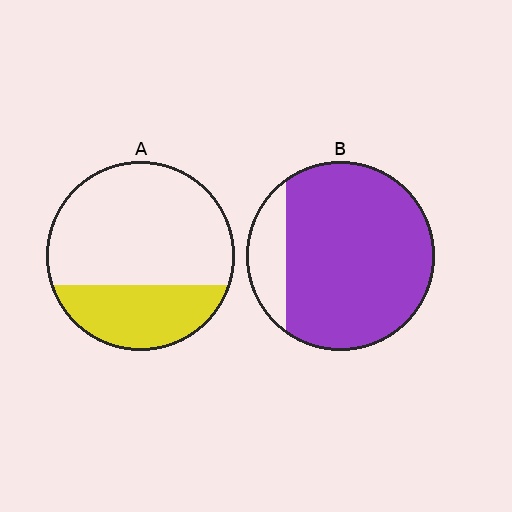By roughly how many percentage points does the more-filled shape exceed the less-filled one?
By roughly 55 percentage points (B over A).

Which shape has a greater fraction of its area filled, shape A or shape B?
Shape B.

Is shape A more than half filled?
No.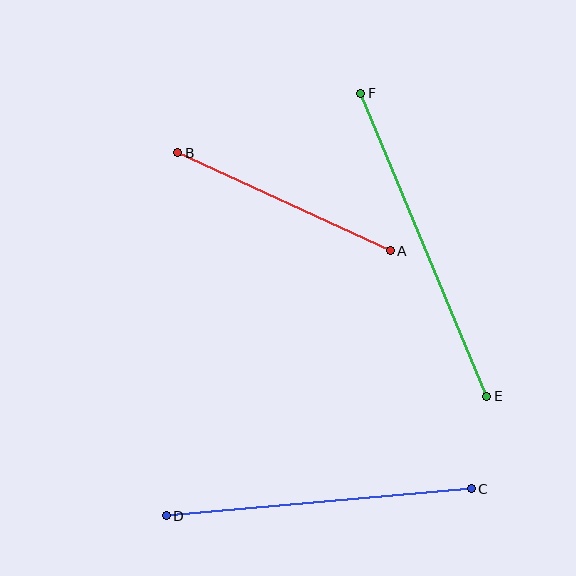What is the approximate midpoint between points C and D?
The midpoint is at approximately (319, 502) pixels.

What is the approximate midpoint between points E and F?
The midpoint is at approximately (424, 245) pixels.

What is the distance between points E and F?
The distance is approximately 328 pixels.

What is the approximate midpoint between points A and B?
The midpoint is at approximately (284, 202) pixels.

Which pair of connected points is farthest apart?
Points E and F are farthest apart.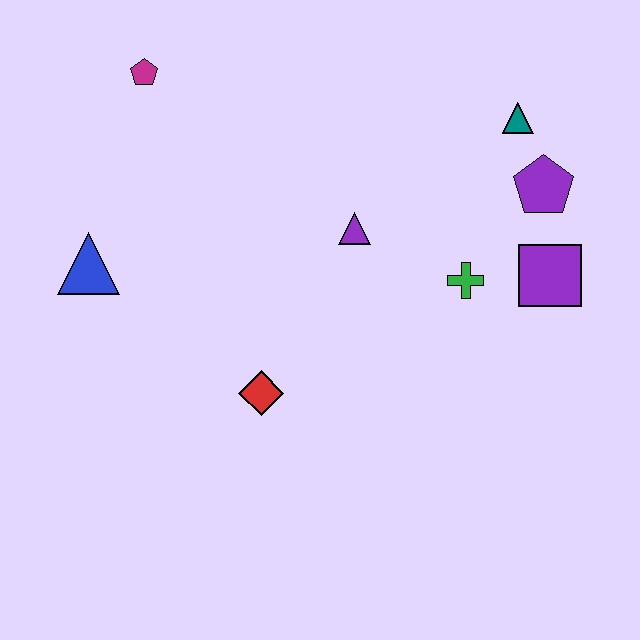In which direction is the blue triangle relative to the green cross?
The blue triangle is to the left of the green cross.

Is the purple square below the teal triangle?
Yes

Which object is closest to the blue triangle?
The magenta pentagon is closest to the blue triangle.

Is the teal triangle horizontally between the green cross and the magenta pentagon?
No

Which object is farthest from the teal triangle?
The blue triangle is farthest from the teal triangle.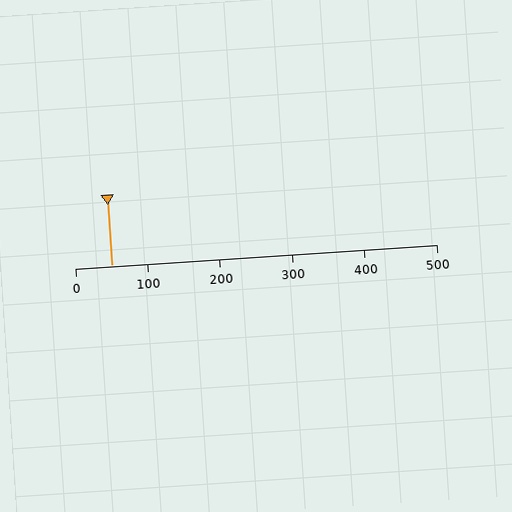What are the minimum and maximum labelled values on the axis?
The axis runs from 0 to 500.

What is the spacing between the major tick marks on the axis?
The major ticks are spaced 100 apart.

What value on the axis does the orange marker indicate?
The marker indicates approximately 50.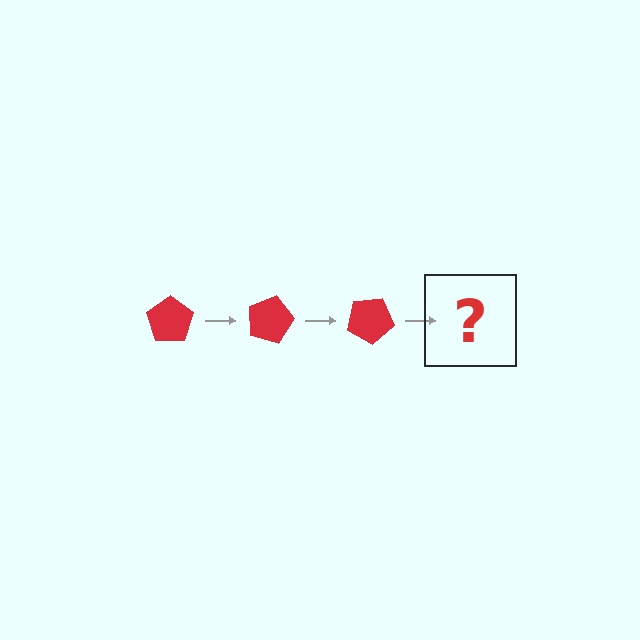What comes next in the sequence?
The next element should be a red pentagon rotated 45 degrees.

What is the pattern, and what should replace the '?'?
The pattern is that the pentagon rotates 15 degrees each step. The '?' should be a red pentagon rotated 45 degrees.